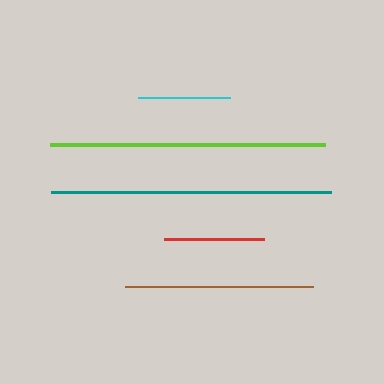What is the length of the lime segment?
The lime segment is approximately 275 pixels long.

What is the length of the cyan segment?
The cyan segment is approximately 92 pixels long.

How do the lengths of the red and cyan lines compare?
The red and cyan lines are approximately the same length.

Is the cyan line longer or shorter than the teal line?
The teal line is longer than the cyan line.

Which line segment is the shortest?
The cyan line is the shortest at approximately 92 pixels.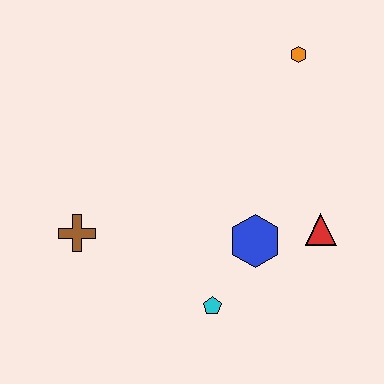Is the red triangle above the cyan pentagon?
Yes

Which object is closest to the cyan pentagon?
The blue hexagon is closest to the cyan pentagon.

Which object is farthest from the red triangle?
The brown cross is farthest from the red triangle.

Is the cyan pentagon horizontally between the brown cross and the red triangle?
Yes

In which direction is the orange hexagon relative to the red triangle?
The orange hexagon is above the red triangle.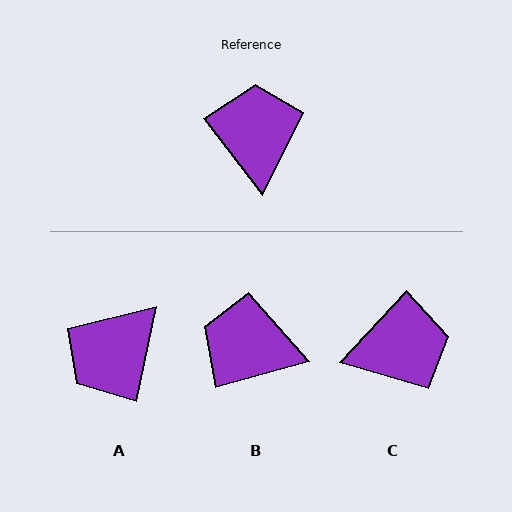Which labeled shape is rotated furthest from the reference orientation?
A, about 130 degrees away.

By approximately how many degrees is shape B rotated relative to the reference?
Approximately 67 degrees counter-clockwise.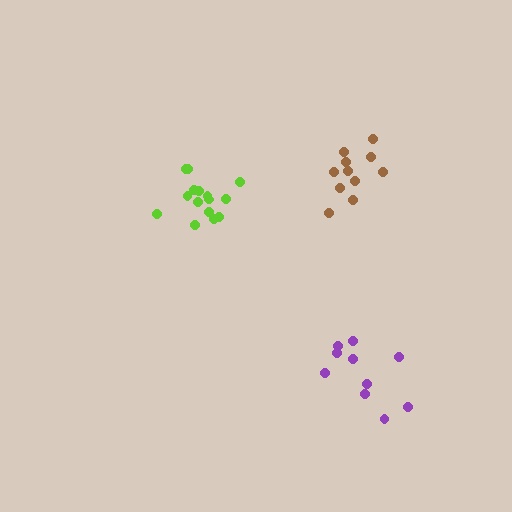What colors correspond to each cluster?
The clusters are colored: lime, purple, brown.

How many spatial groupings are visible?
There are 3 spatial groupings.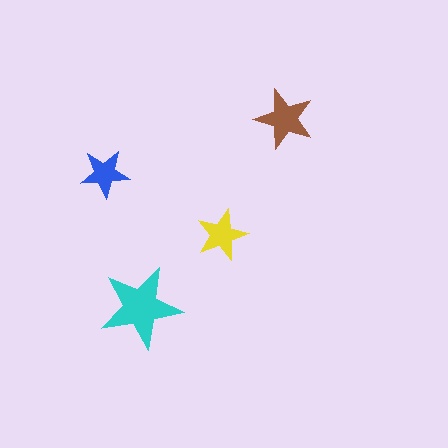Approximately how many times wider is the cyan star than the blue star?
About 1.5 times wider.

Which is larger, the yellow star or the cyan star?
The cyan one.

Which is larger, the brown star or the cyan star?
The cyan one.